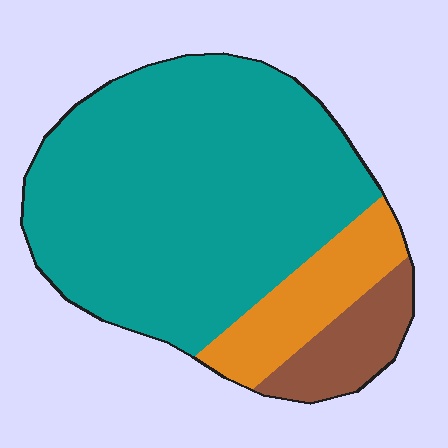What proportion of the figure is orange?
Orange takes up about one sixth (1/6) of the figure.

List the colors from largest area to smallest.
From largest to smallest: teal, orange, brown.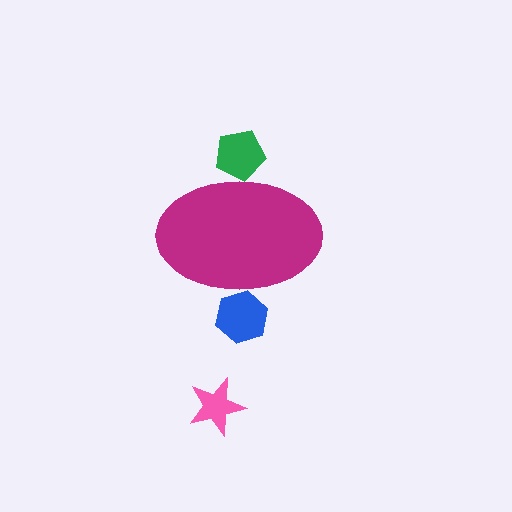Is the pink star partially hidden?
No, the pink star is fully visible.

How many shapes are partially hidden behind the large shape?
2 shapes are partially hidden.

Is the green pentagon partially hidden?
Yes, the green pentagon is partially hidden behind the magenta ellipse.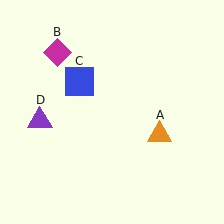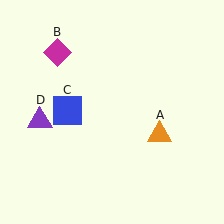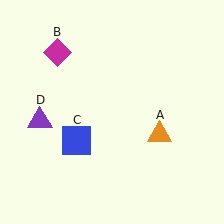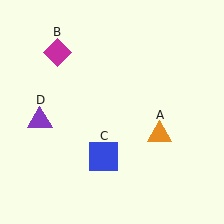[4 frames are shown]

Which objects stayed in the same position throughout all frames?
Orange triangle (object A) and magenta diamond (object B) and purple triangle (object D) remained stationary.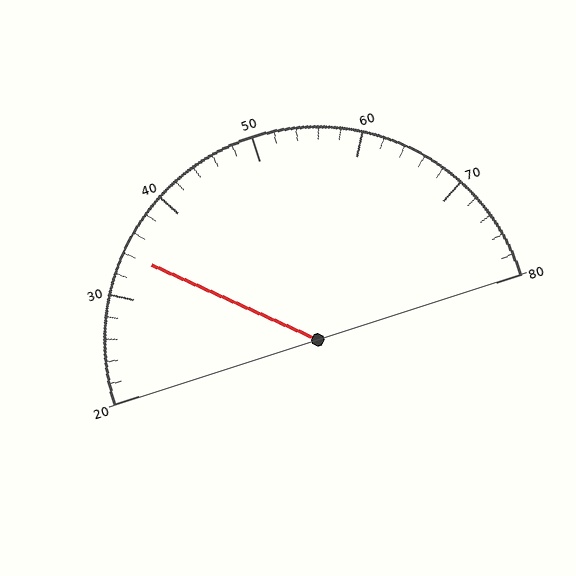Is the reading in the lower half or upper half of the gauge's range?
The reading is in the lower half of the range (20 to 80).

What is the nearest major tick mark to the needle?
The nearest major tick mark is 30.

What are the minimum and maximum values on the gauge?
The gauge ranges from 20 to 80.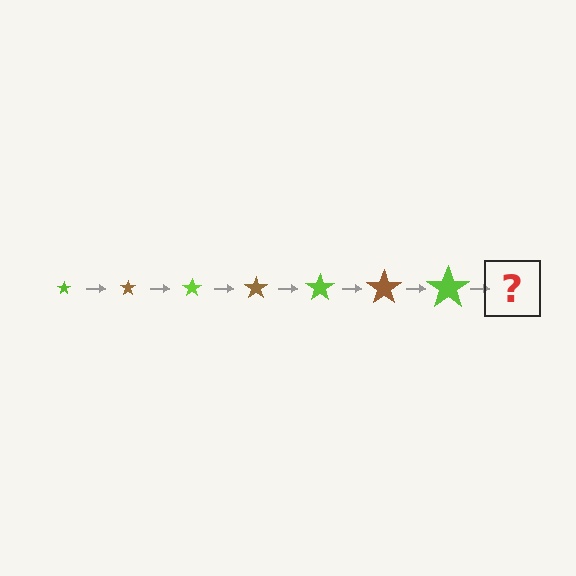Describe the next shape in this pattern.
It should be a brown star, larger than the previous one.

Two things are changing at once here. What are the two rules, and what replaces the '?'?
The two rules are that the star grows larger each step and the color cycles through lime and brown. The '?' should be a brown star, larger than the previous one.